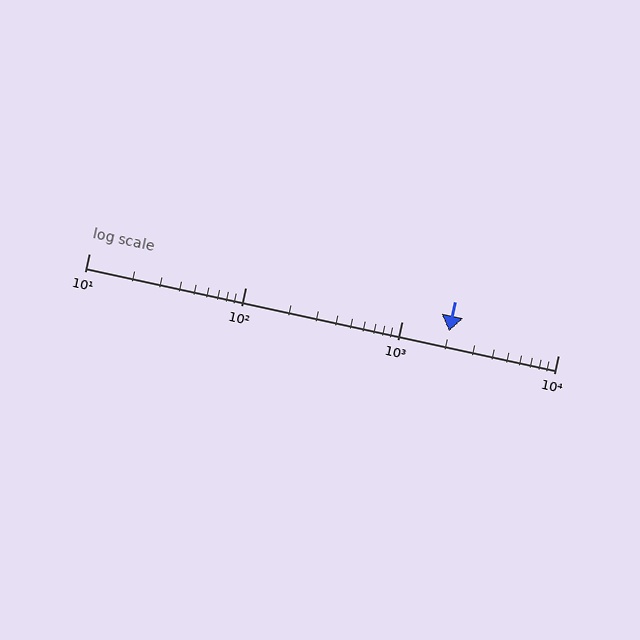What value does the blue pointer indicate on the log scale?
The pointer indicates approximately 2000.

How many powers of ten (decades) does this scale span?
The scale spans 3 decades, from 10 to 10000.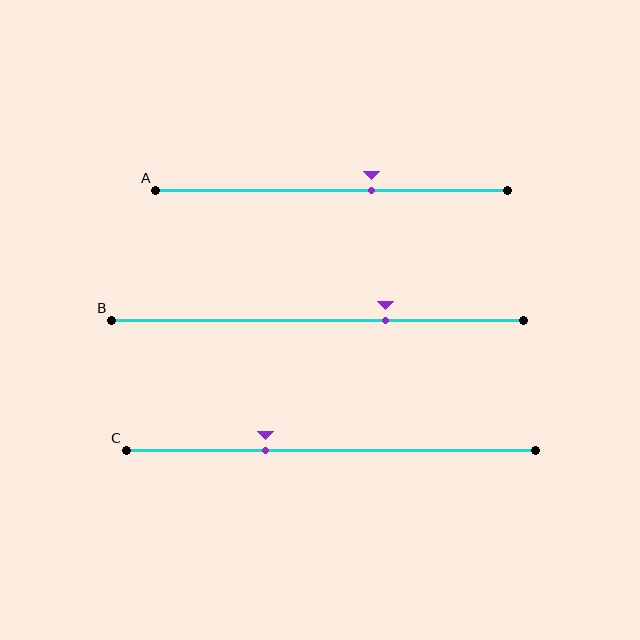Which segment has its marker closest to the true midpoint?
Segment A has its marker closest to the true midpoint.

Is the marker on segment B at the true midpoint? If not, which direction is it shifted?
No, the marker on segment B is shifted to the right by about 16% of the segment length.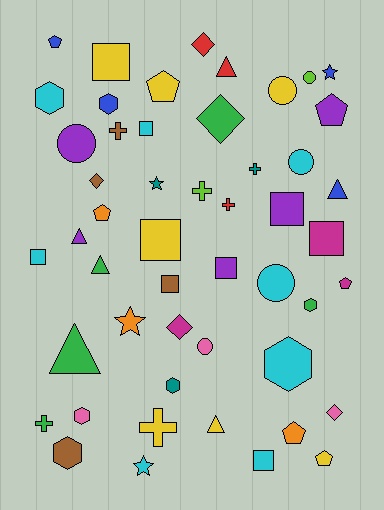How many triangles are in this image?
There are 6 triangles.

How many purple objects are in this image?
There are 5 purple objects.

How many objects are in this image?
There are 50 objects.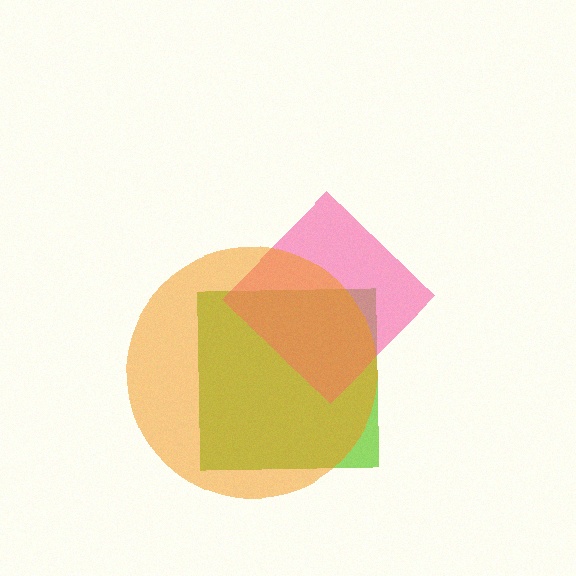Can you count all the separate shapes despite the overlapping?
Yes, there are 3 separate shapes.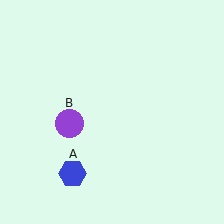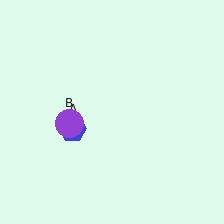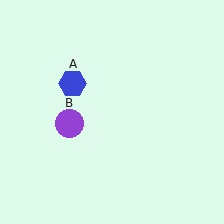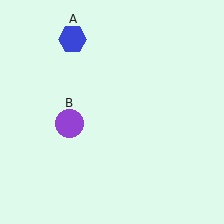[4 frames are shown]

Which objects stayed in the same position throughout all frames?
Purple circle (object B) remained stationary.